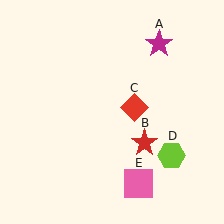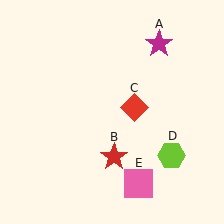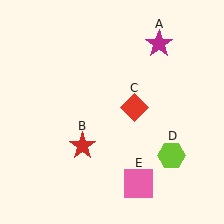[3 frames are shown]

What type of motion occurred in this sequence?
The red star (object B) rotated clockwise around the center of the scene.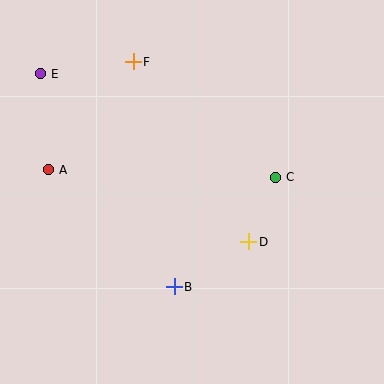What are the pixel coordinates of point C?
Point C is at (276, 177).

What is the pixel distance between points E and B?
The distance between E and B is 251 pixels.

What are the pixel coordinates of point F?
Point F is at (133, 62).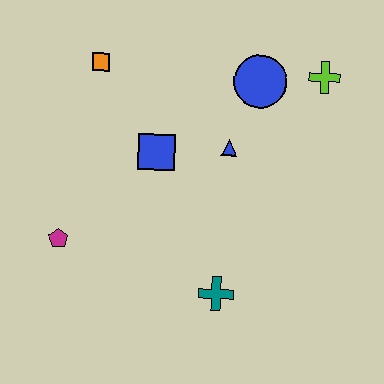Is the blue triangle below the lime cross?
Yes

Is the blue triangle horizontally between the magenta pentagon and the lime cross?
Yes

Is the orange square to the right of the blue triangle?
No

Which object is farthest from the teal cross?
The orange square is farthest from the teal cross.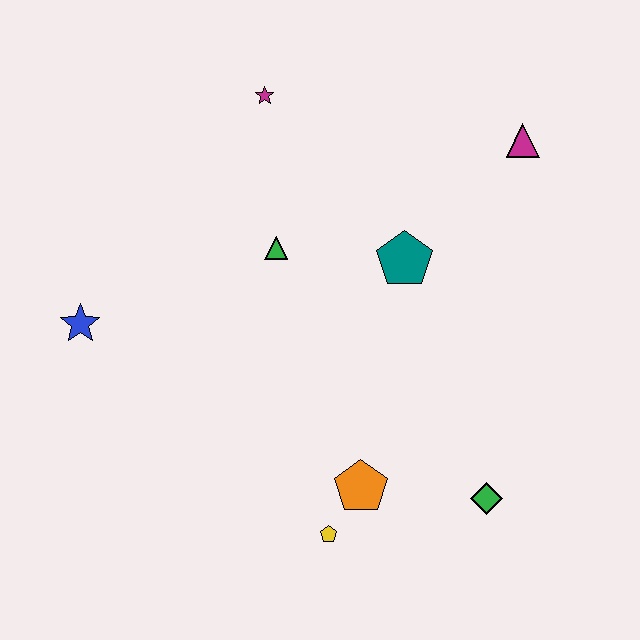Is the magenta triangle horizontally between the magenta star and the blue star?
No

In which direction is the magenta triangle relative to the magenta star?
The magenta triangle is to the right of the magenta star.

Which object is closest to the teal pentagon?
The green triangle is closest to the teal pentagon.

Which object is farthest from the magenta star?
The green diamond is farthest from the magenta star.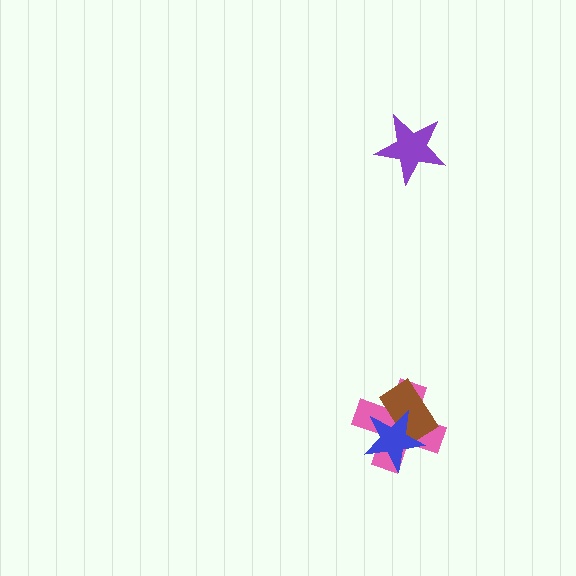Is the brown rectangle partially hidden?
Yes, it is partially covered by another shape.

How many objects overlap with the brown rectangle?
2 objects overlap with the brown rectangle.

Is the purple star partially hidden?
No, no other shape covers it.